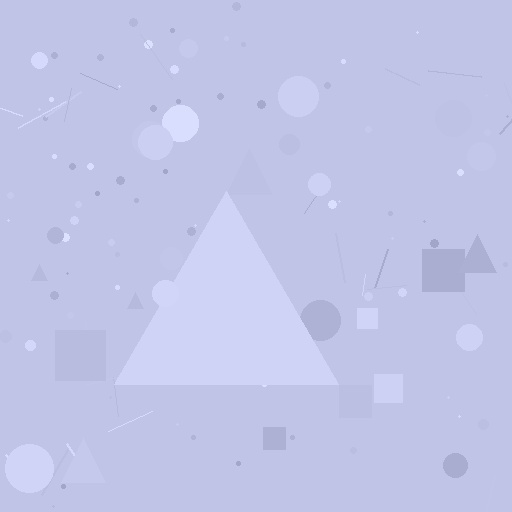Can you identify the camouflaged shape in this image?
The camouflaged shape is a triangle.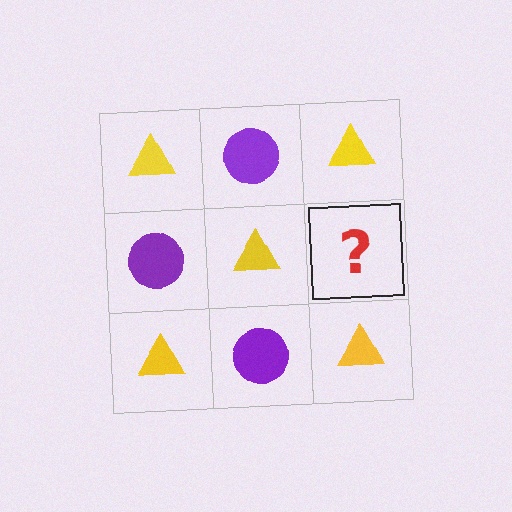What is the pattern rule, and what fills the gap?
The rule is that it alternates yellow triangle and purple circle in a checkerboard pattern. The gap should be filled with a purple circle.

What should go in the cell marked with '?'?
The missing cell should contain a purple circle.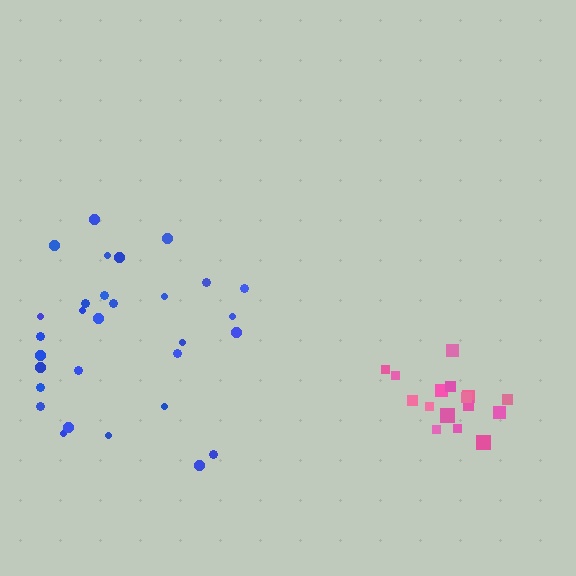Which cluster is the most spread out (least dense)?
Blue.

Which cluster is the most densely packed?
Pink.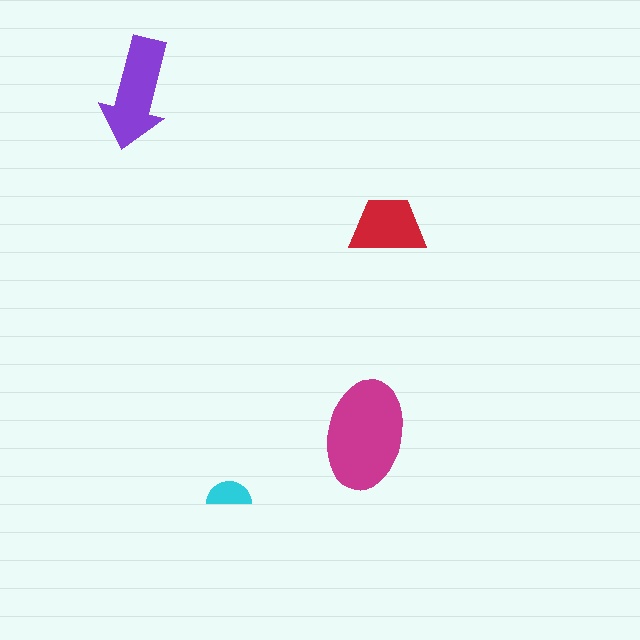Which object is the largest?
The magenta ellipse.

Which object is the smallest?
The cyan semicircle.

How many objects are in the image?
There are 4 objects in the image.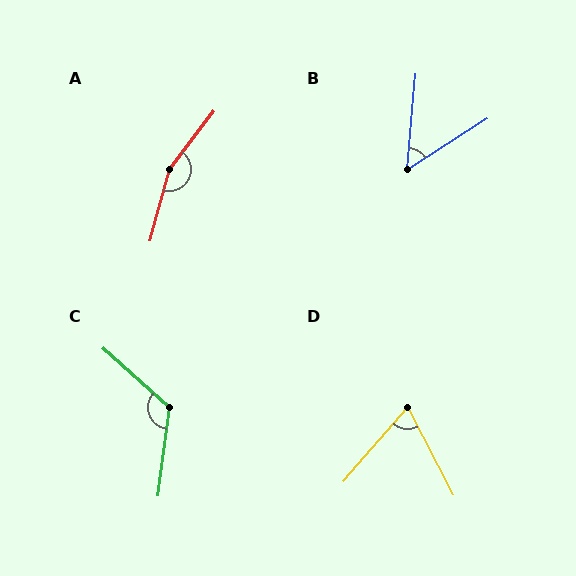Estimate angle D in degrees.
Approximately 69 degrees.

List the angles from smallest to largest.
B (52°), D (69°), C (125°), A (158°).